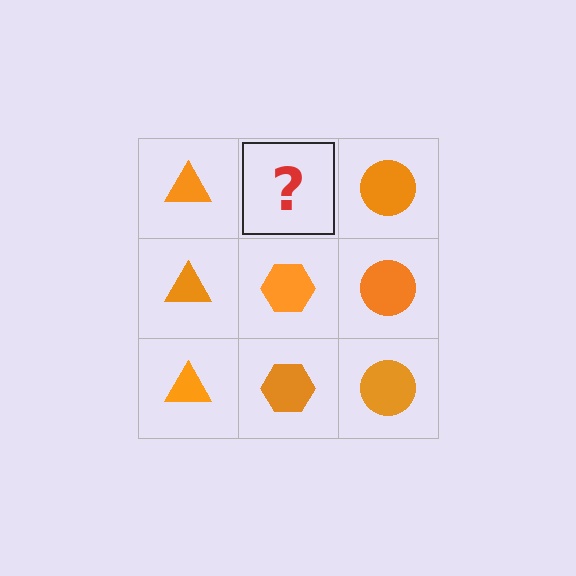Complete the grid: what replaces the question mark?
The question mark should be replaced with an orange hexagon.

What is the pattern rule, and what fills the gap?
The rule is that each column has a consistent shape. The gap should be filled with an orange hexagon.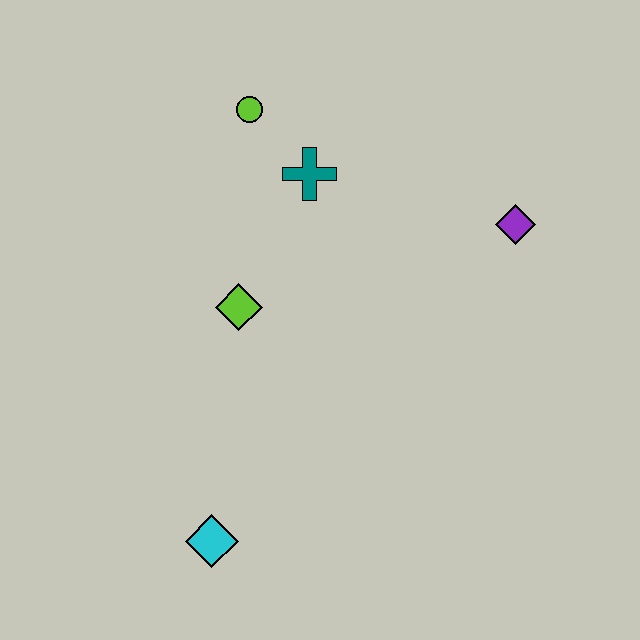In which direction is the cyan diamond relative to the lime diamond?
The cyan diamond is below the lime diamond.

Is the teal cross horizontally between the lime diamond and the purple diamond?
Yes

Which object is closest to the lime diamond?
The teal cross is closest to the lime diamond.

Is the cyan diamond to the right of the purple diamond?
No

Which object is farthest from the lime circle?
The cyan diamond is farthest from the lime circle.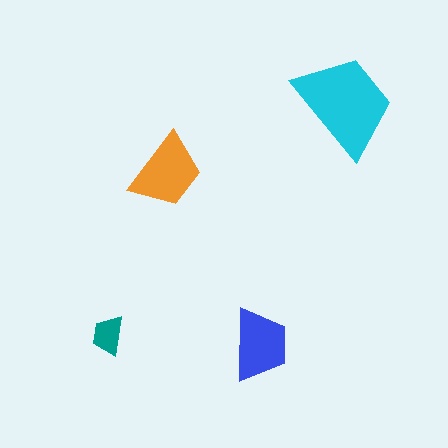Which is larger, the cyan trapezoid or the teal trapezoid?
The cyan one.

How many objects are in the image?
There are 4 objects in the image.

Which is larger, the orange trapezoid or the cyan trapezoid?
The cyan one.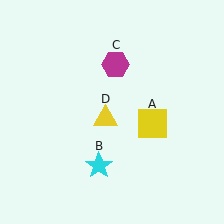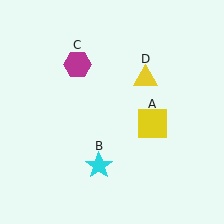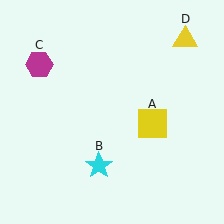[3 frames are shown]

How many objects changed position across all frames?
2 objects changed position: magenta hexagon (object C), yellow triangle (object D).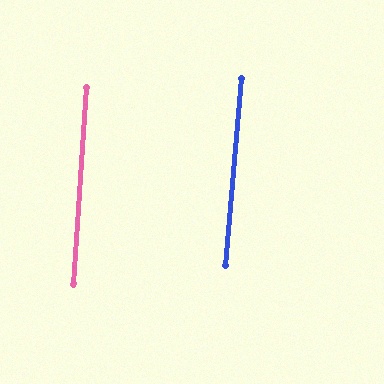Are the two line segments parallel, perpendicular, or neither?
Parallel — their directions differ by only 0.8°.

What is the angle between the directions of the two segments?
Approximately 1 degree.